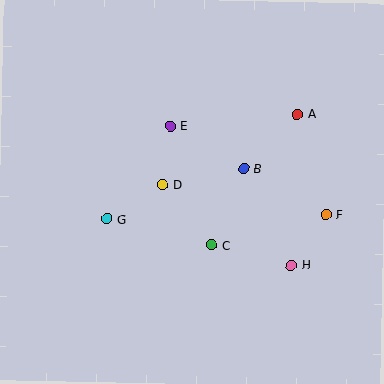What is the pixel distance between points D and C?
The distance between D and C is 78 pixels.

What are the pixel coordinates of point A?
Point A is at (298, 114).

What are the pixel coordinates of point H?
Point H is at (291, 265).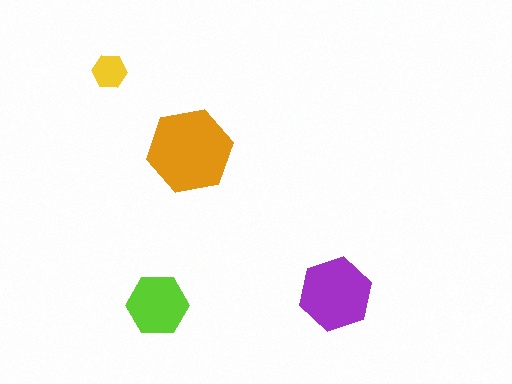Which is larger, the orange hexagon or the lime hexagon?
The orange one.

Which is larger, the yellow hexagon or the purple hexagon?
The purple one.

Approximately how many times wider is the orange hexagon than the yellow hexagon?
About 2.5 times wider.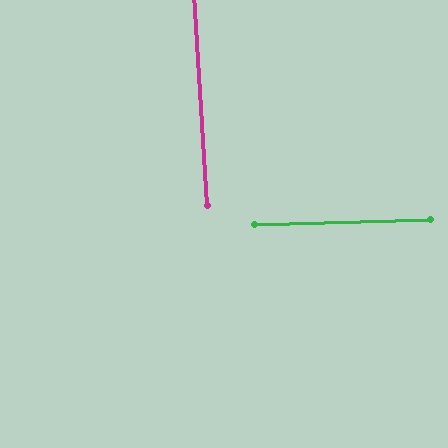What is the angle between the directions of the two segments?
Approximately 88 degrees.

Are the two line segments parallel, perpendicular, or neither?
Perpendicular — they meet at approximately 88°.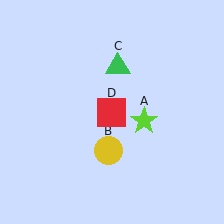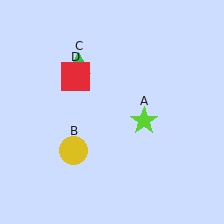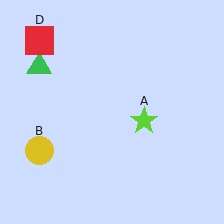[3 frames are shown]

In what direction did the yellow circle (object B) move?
The yellow circle (object B) moved left.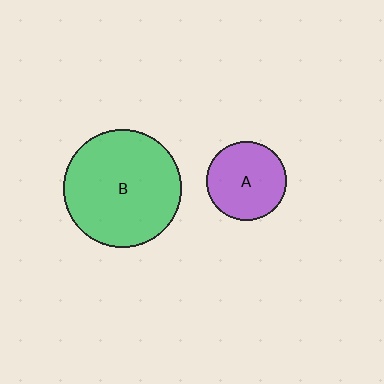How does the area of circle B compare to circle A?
Approximately 2.2 times.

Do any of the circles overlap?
No, none of the circles overlap.